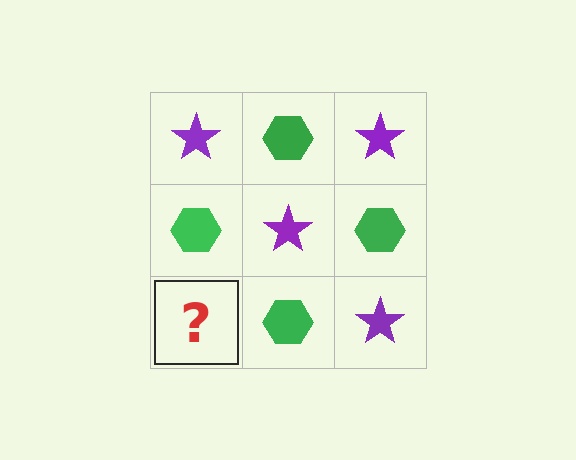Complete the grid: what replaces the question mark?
The question mark should be replaced with a purple star.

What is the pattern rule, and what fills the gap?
The rule is that it alternates purple star and green hexagon in a checkerboard pattern. The gap should be filled with a purple star.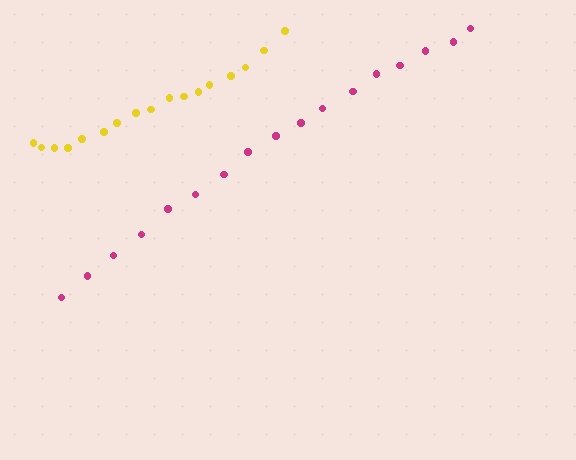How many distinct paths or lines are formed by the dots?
There are 2 distinct paths.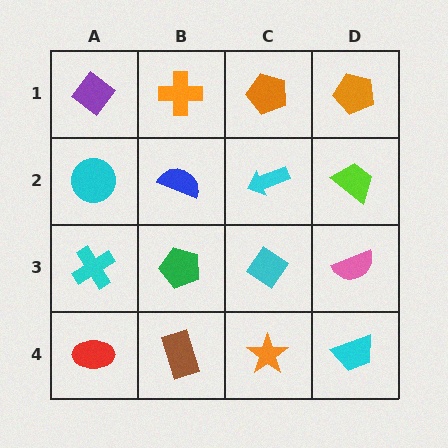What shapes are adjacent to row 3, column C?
A cyan arrow (row 2, column C), an orange star (row 4, column C), a green pentagon (row 3, column B), a pink semicircle (row 3, column D).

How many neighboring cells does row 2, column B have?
4.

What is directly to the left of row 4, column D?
An orange star.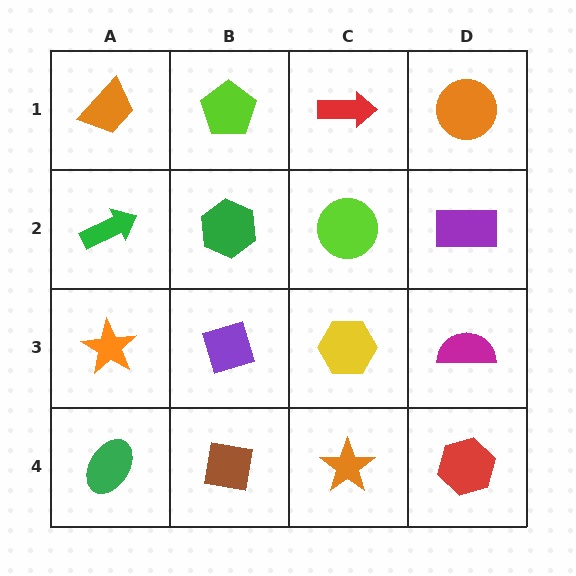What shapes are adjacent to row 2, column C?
A red arrow (row 1, column C), a yellow hexagon (row 3, column C), a green hexagon (row 2, column B), a purple rectangle (row 2, column D).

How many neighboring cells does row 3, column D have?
3.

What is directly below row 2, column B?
A purple diamond.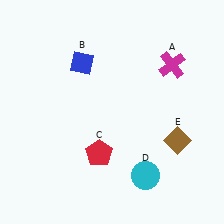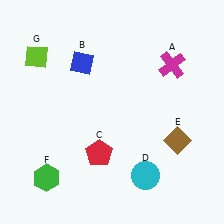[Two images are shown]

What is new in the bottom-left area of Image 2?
A green hexagon (F) was added in the bottom-left area of Image 2.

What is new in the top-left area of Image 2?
A lime diamond (G) was added in the top-left area of Image 2.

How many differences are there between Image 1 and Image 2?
There are 2 differences between the two images.